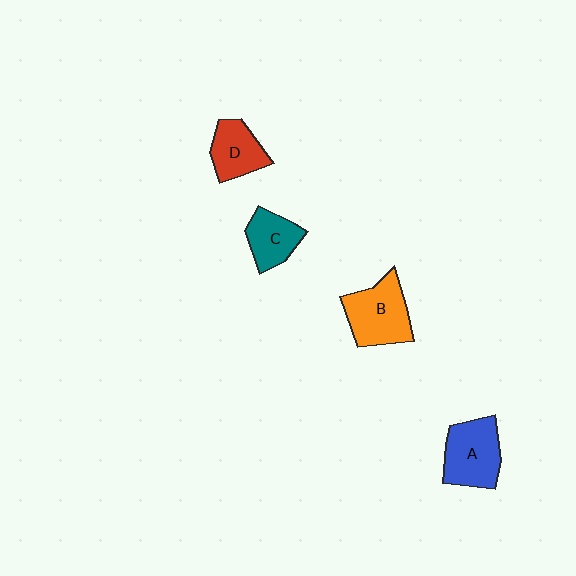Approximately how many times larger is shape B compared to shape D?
Approximately 1.4 times.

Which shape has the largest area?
Shape B (orange).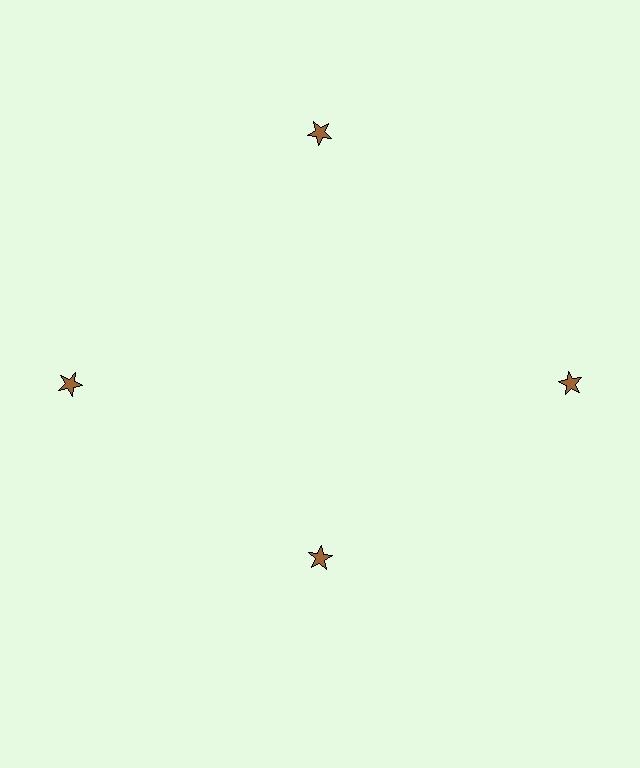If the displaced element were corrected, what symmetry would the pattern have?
It would have 4-fold rotational symmetry — the pattern would map onto itself every 90 degrees.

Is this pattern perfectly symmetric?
No. The 4 brown stars are arranged in a ring, but one element near the 6 o'clock position is pulled inward toward the center, breaking the 4-fold rotational symmetry.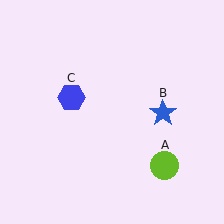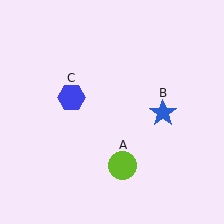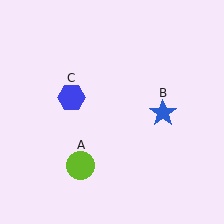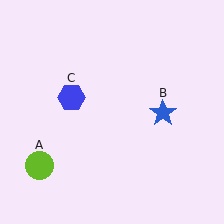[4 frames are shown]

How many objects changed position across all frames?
1 object changed position: lime circle (object A).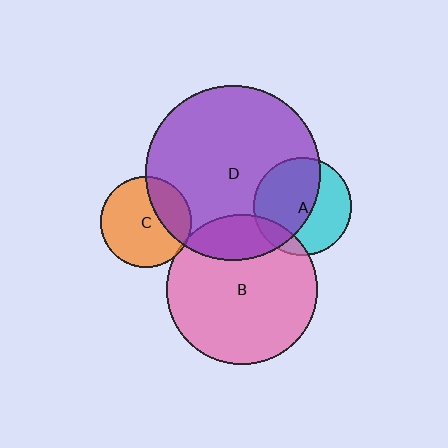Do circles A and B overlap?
Yes.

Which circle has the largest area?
Circle D (purple).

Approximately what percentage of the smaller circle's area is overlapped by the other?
Approximately 15%.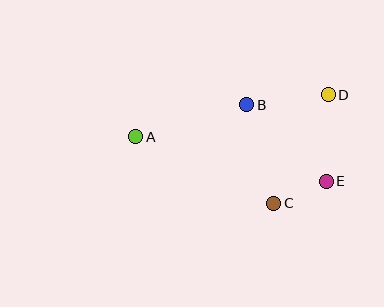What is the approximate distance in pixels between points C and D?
The distance between C and D is approximately 121 pixels.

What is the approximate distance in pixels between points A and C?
The distance between A and C is approximately 153 pixels.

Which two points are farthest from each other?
Points A and D are farthest from each other.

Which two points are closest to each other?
Points C and E are closest to each other.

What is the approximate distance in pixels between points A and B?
The distance between A and B is approximately 116 pixels.